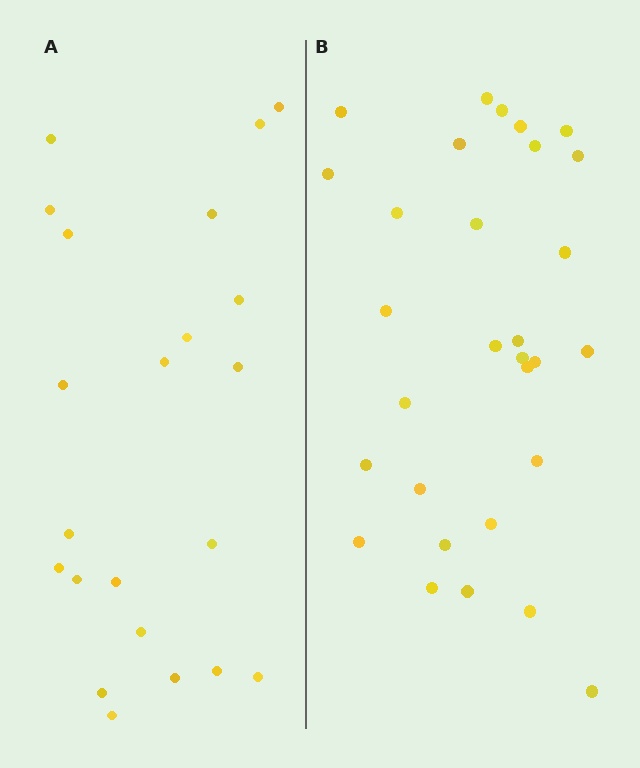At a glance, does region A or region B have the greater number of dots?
Region B (the right region) has more dots.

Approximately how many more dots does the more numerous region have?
Region B has roughly 8 or so more dots than region A.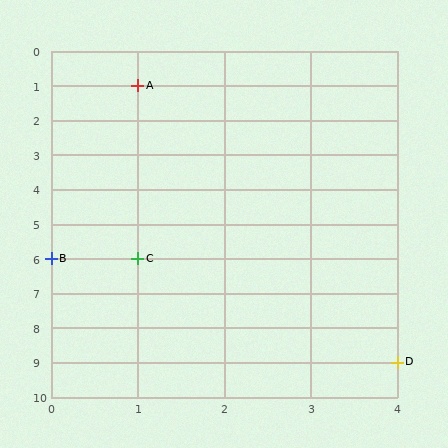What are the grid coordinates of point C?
Point C is at grid coordinates (1, 6).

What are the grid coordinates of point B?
Point B is at grid coordinates (0, 6).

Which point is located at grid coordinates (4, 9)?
Point D is at (4, 9).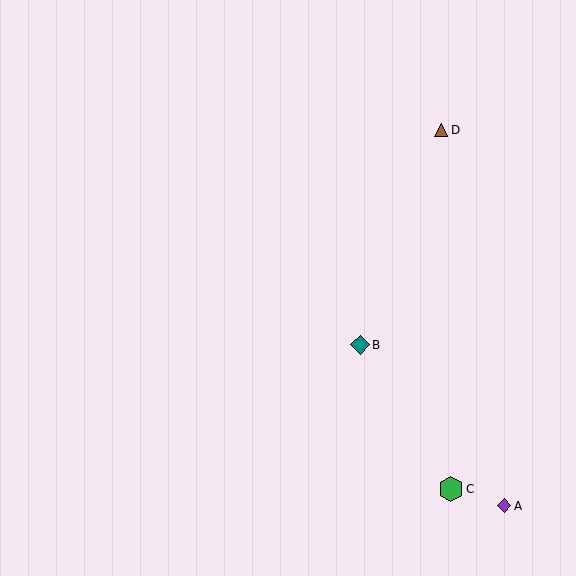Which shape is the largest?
The green hexagon (labeled C) is the largest.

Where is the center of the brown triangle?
The center of the brown triangle is at (441, 130).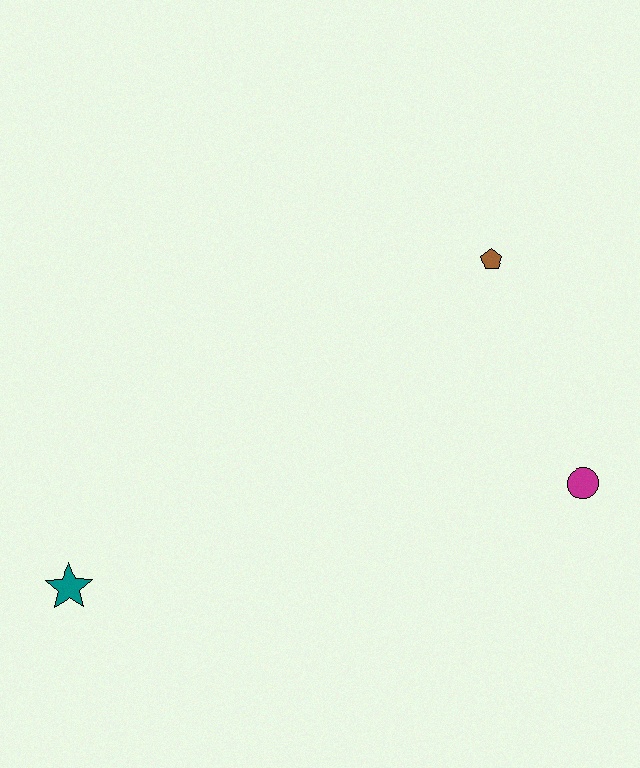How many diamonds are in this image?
There are no diamonds.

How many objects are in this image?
There are 3 objects.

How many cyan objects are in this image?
There are no cyan objects.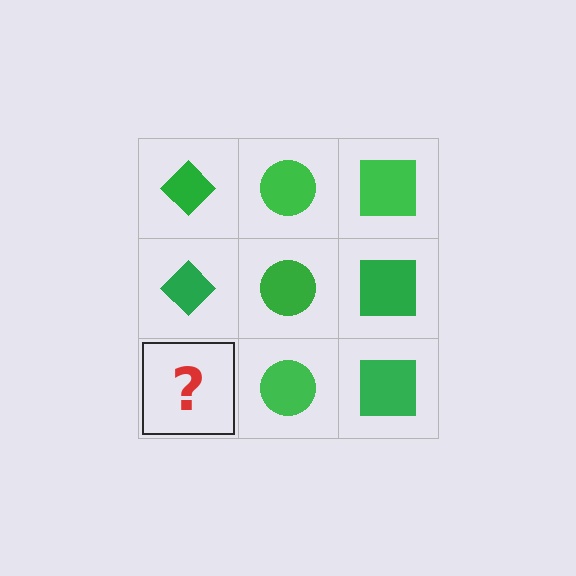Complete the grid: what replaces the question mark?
The question mark should be replaced with a green diamond.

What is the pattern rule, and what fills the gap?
The rule is that each column has a consistent shape. The gap should be filled with a green diamond.